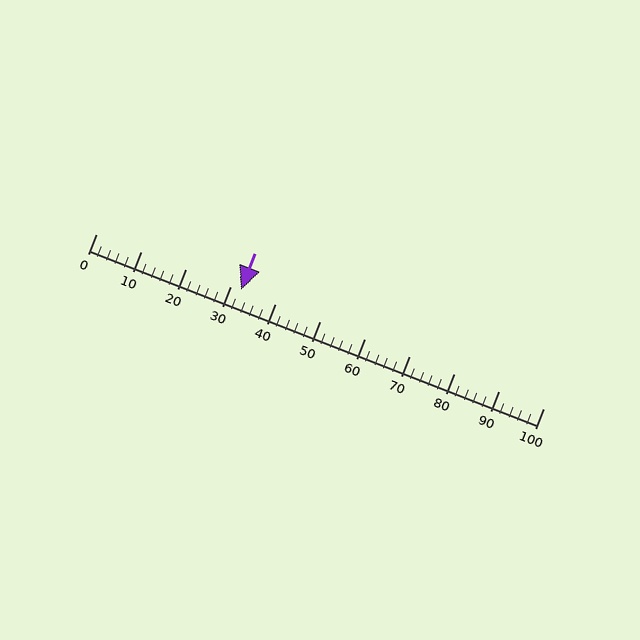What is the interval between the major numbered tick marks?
The major tick marks are spaced 10 units apart.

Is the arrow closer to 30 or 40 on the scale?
The arrow is closer to 30.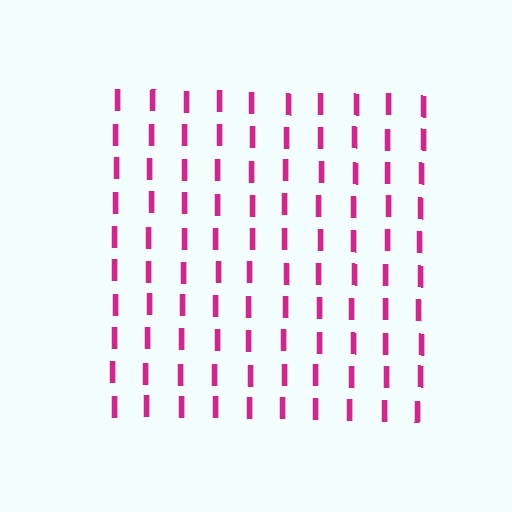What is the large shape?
The large shape is a square.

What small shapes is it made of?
It is made of small letter I's.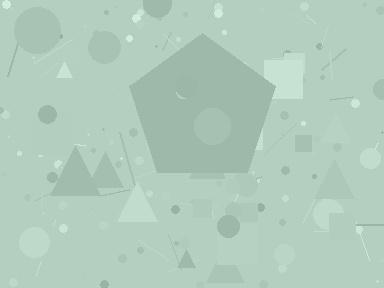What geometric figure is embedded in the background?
A pentagon is embedded in the background.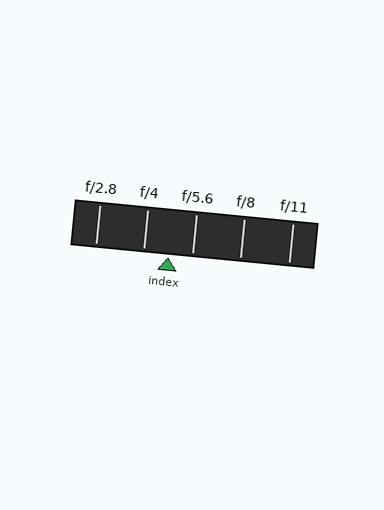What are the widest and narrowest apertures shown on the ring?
The widest aperture shown is f/2.8 and the narrowest is f/11.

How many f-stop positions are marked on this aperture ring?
There are 5 f-stop positions marked.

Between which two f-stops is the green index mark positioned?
The index mark is between f/4 and f/5.6.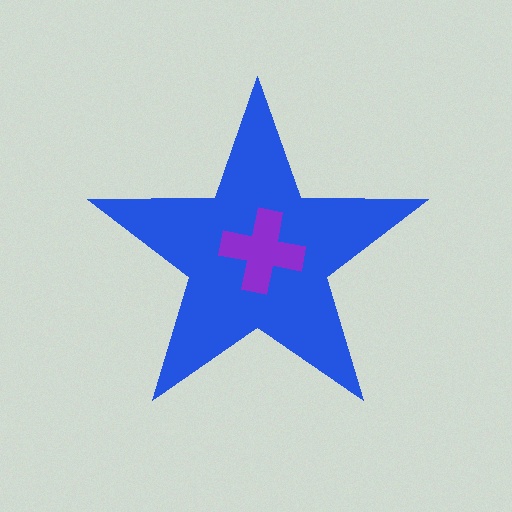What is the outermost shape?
The blue star.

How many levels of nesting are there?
2.